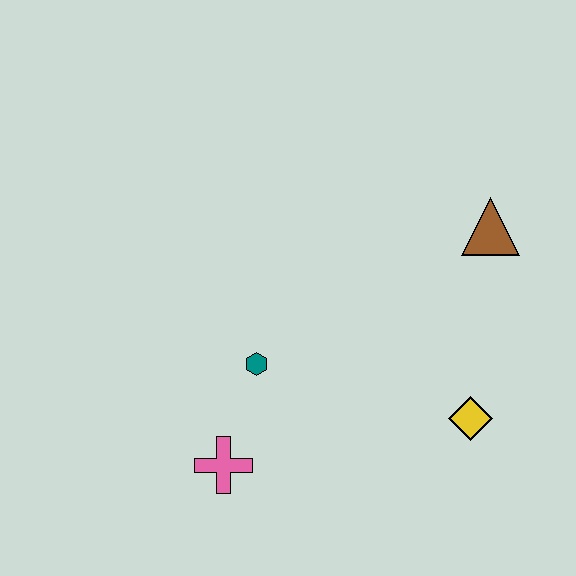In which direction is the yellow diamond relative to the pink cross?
The yellow diamond is to the right of the pink cross.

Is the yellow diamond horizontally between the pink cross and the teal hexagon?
No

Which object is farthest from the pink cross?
The brown triangle is farthest from the pink cross.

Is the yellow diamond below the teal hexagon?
Yes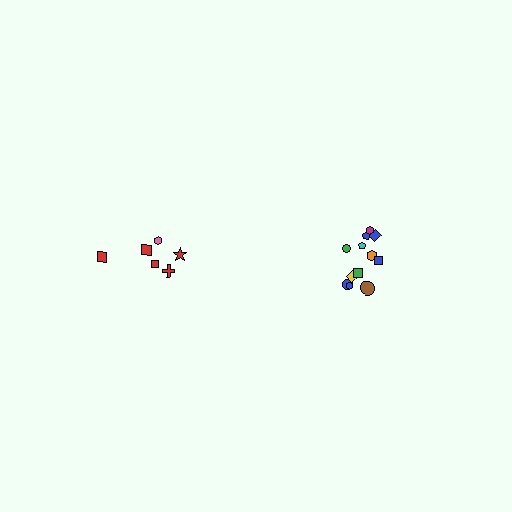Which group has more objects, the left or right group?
The right group.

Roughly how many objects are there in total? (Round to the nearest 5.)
Roughly 20 objects in total.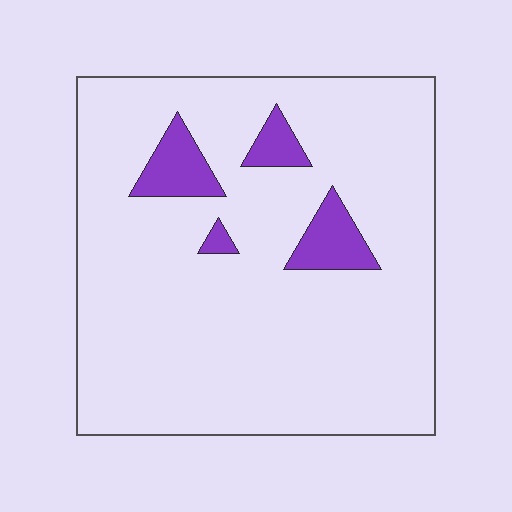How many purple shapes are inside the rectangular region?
4.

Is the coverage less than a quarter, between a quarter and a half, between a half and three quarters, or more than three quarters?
Less than a quarter.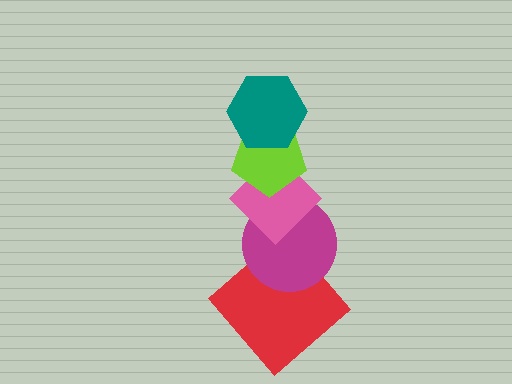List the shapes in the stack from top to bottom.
From top to bottom: the teal hexagon, the lime pentagon, the pink diamond, the magenta circle, the red diamond.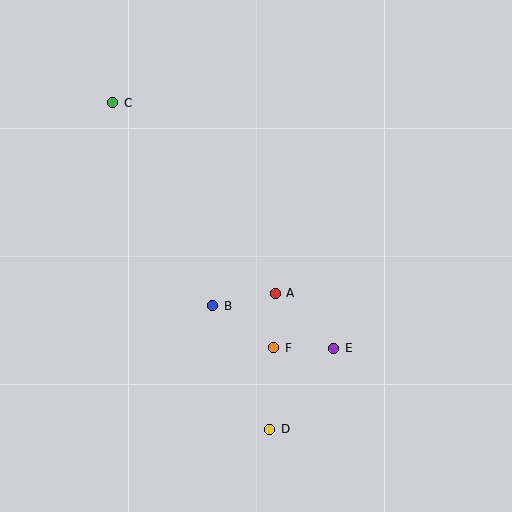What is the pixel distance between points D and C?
The distance between D and C is 363 pixels.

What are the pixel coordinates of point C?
Point C is at (113, 103).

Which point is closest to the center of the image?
Point A at (275, 293) is closest to the center.